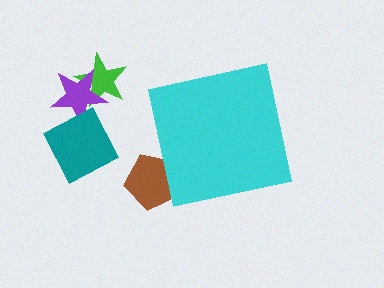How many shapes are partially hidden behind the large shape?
1 shape is partially hidden.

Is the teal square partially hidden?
No, the teal square is fully visible.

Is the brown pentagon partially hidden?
Yes, the brown pentagon is partially hidden behind the cyan square.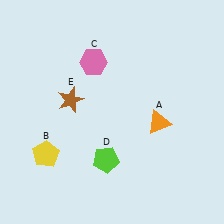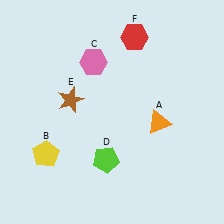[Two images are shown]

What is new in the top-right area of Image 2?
A red hexagon (F) was added in the top-right area of Image 2.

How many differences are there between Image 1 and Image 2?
There is 1 difference between the two images.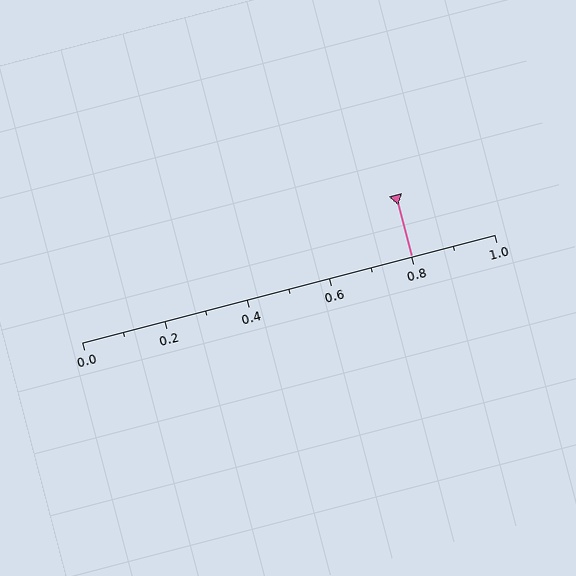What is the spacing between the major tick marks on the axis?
The major ticks are spaced 0.2 apart.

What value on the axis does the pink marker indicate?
The marker indicates approximately 0.8.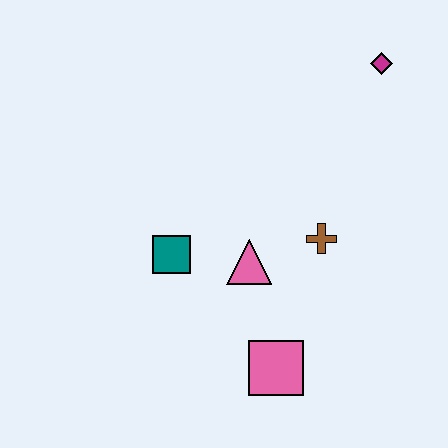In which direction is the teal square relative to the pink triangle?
The teal square is to the left of the pink triangle.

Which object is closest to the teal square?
The pink triangle is closest to the teal square.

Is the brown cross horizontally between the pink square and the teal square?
No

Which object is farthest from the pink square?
The magenta diamond is farthest from the pink square.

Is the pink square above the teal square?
No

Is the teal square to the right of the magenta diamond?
No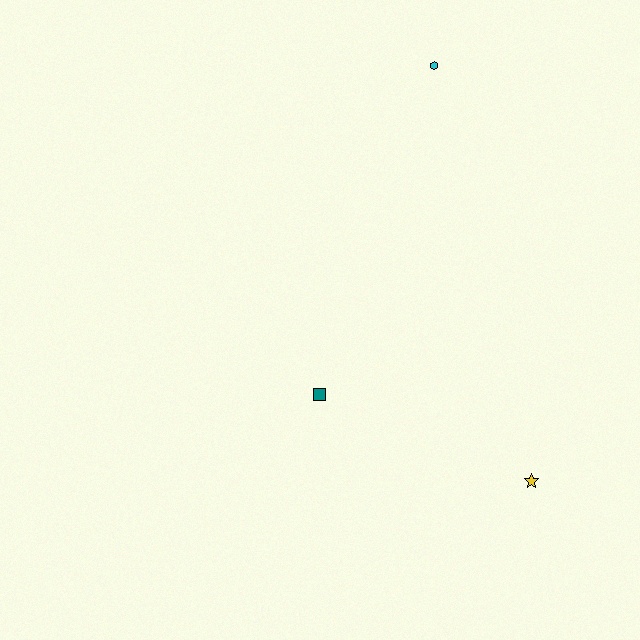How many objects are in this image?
There are 3 objects.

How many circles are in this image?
There are no circles.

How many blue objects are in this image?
There are no blue objects.